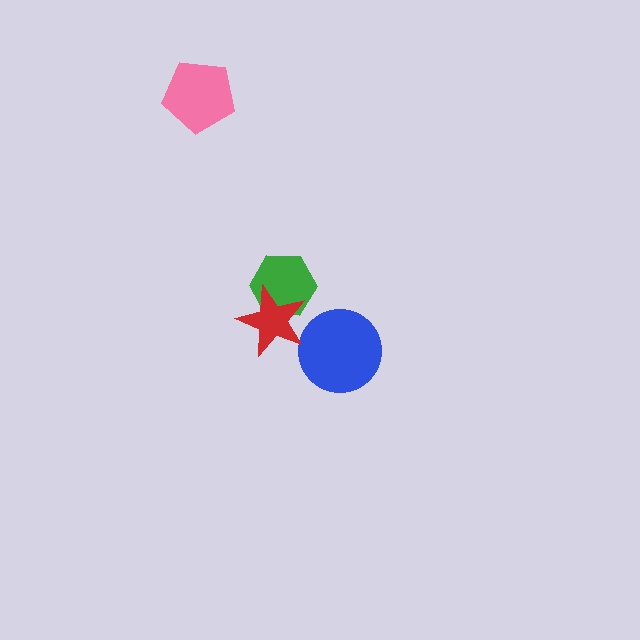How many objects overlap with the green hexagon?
1 object overlaps with the green hexagon.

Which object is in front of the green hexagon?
The red star is in front of the green hexagon.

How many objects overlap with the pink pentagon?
0 objects overlap with the pink pentagon.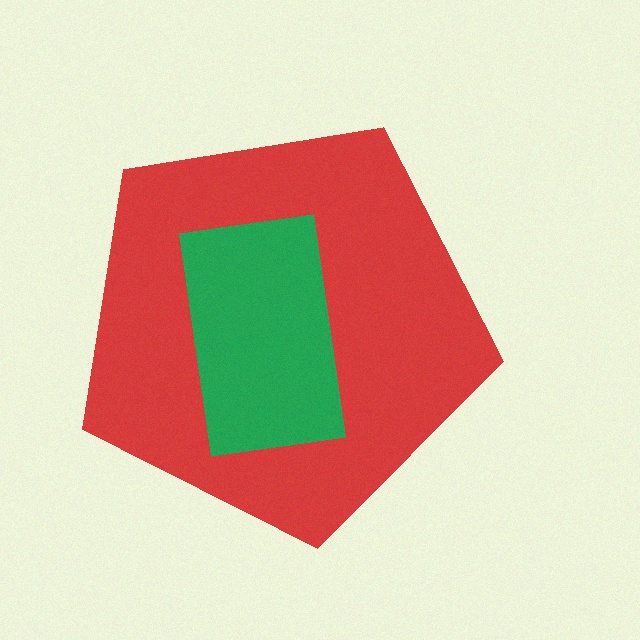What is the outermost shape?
The red pentagon.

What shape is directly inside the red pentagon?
The green rectangle.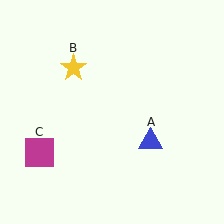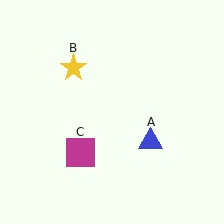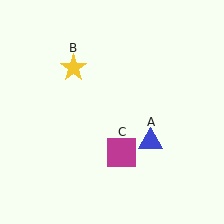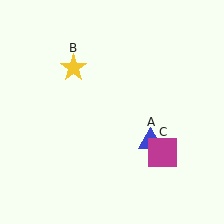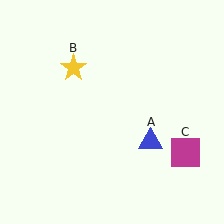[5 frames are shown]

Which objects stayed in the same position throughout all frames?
Blue triangle (object A) and yellow star (object B) remained stationary.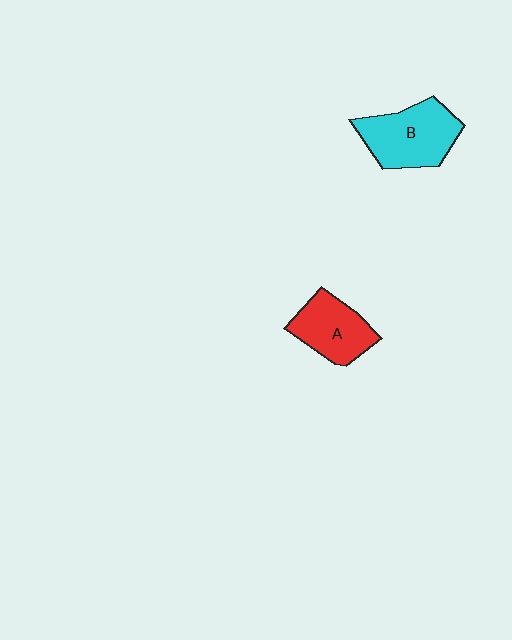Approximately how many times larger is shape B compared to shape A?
Approximately 1.3 times.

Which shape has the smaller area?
Shape A (red).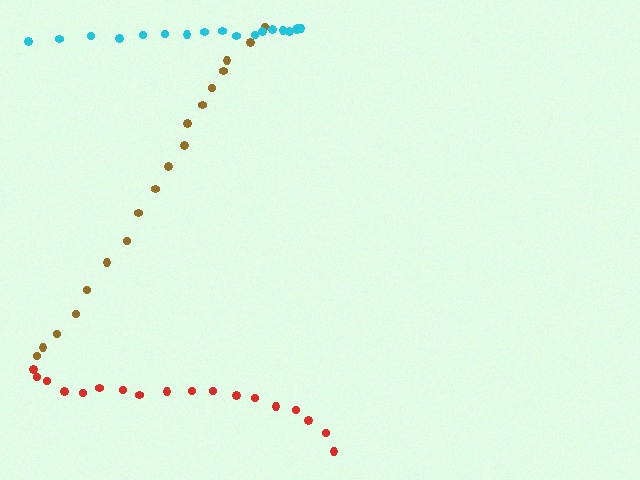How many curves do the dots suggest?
There are 3 distinct paths.